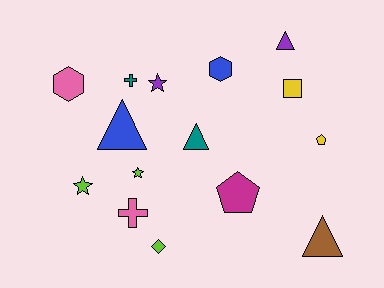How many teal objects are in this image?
There are 2 teal objects.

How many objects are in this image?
There are 15 objects.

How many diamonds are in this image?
There is 1 diamond.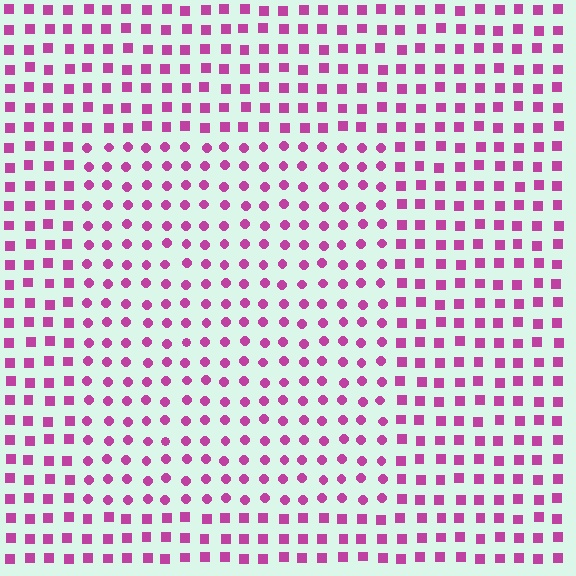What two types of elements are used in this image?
The image uses circles inside the rectangle region and squares outside it.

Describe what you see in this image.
The image is filled with small magenta elements arranged in a uniform grid. A rectangle-shaped region contains circles, while the surrounding area contains squares. The boundary is defined purely by the change in element shape.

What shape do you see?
I see a rectangle.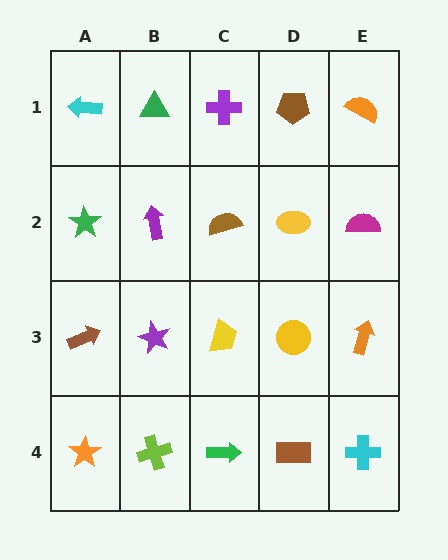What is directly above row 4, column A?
A brown arrow.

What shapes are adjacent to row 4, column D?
A yellow circle (row 3, column D), a green arrow (row 4, column C), a cyan cross (row 4, column E).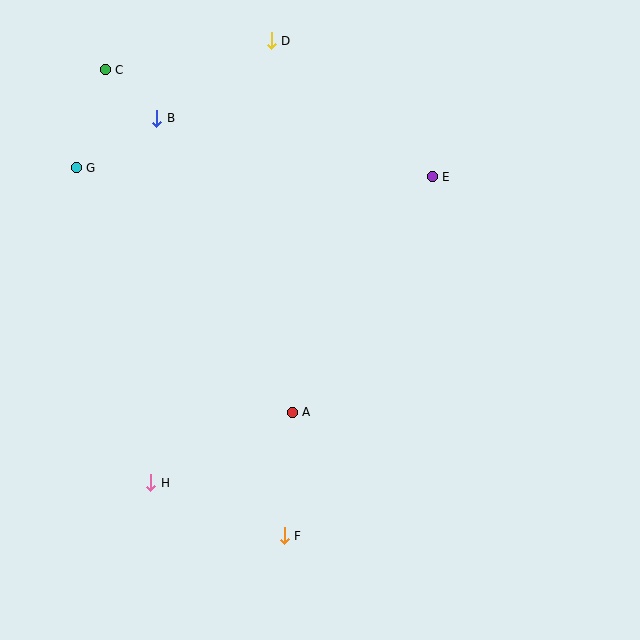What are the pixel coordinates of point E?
Point E is at (432, 177).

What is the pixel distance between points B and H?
The distance between B and H is 365 pixels.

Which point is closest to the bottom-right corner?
Point F is closest to the bottom-right corner.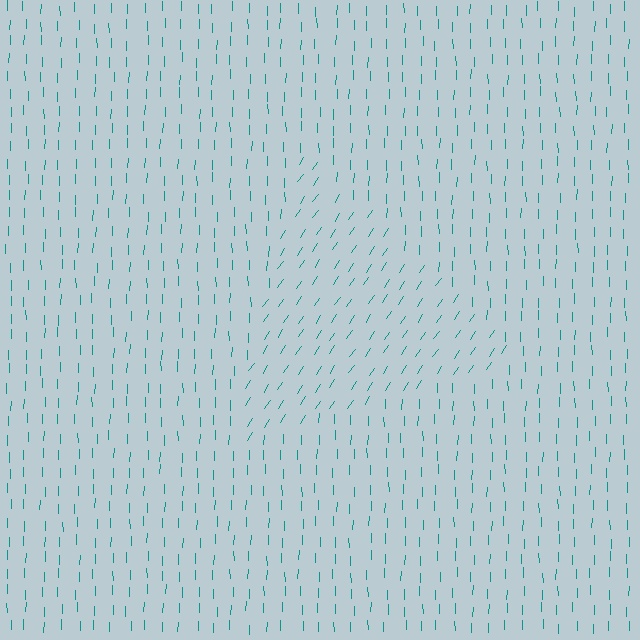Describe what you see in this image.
The image is filled with small teal line segments. A triangle region in the image has lines oriented differently from the surrounding lines, creating a visible texture boundary.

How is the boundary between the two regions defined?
The boundary is defined purely by a change in line orientation (approximately 33 degrees difference). All lines are the same color and thickness.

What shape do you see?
I see a triangle.